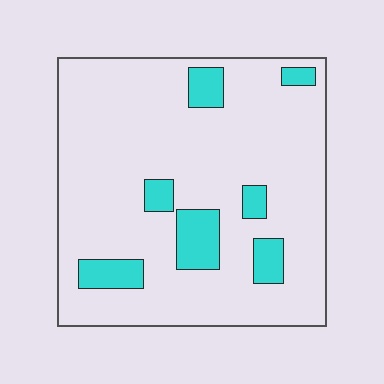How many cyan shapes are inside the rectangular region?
7.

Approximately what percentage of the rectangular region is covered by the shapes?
Approximately 15%.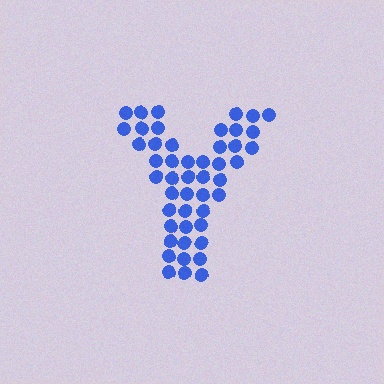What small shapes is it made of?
It is made of small circles.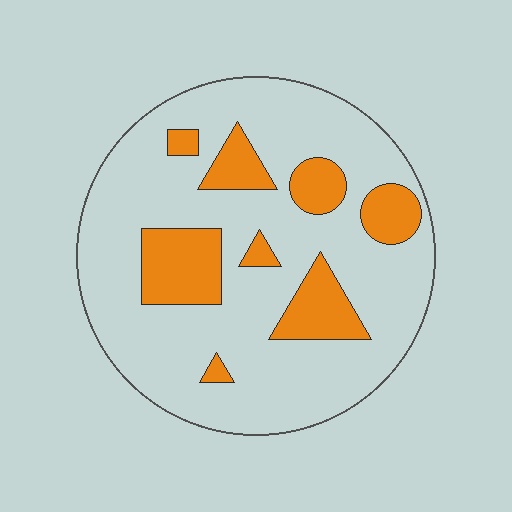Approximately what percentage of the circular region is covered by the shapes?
Approximately 20%.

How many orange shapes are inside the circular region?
8.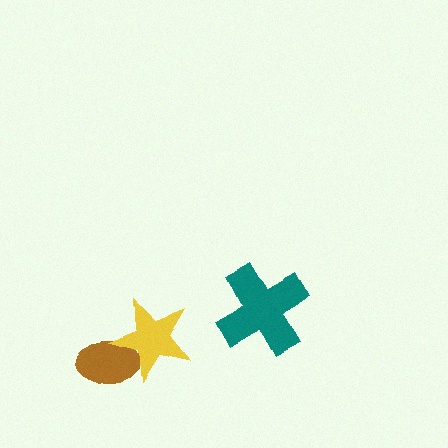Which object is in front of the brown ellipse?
The yellow star is in front of the brown ellipse.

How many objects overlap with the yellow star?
1 object overlaps with the yellow star.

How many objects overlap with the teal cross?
0 objects overlap with the teal cross.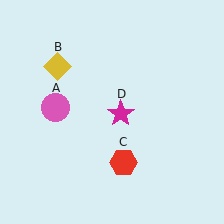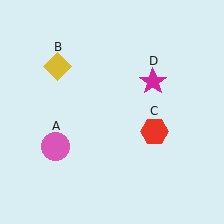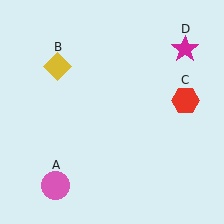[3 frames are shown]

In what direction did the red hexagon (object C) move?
The red hexagon (object C) moved up and to the right.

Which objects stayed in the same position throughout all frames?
Yellow diamond (object B) remained stationary.